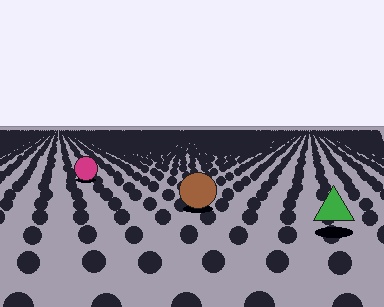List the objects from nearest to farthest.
From nearest to farthest: the green triangle, the brown circle, the magenta circle.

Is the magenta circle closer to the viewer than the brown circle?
No. The brown circle is closer — you can tell from the texture gradient: the ground texture is coarser near it.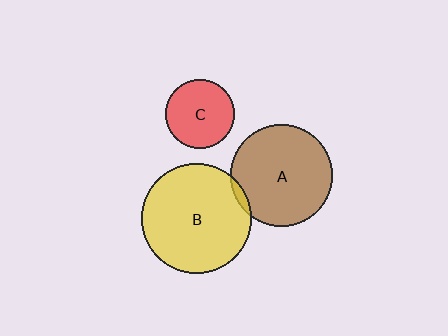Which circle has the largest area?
Circle B (yellow).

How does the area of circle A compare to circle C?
Approximately 2.2 times.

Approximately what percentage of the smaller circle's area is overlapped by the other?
Approximately 5%.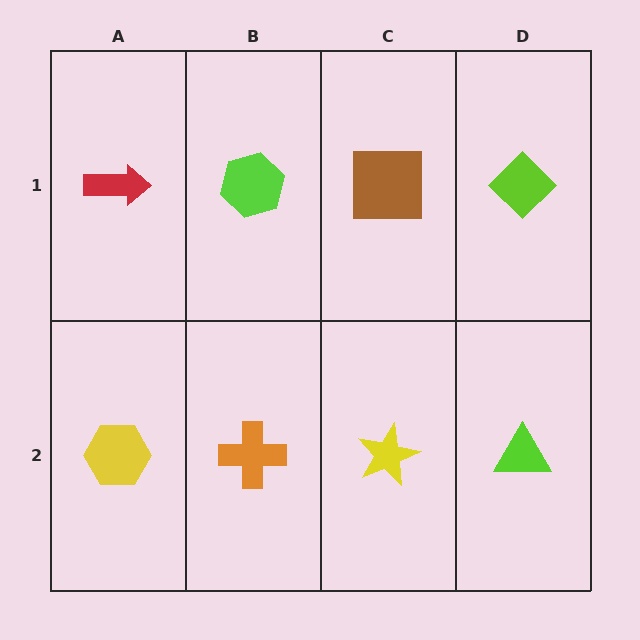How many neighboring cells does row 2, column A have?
2.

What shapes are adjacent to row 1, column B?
An orange cross (row 2, column B), a red arrow (row 1, column A), a brown square (row 1, column C).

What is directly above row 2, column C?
A brown square.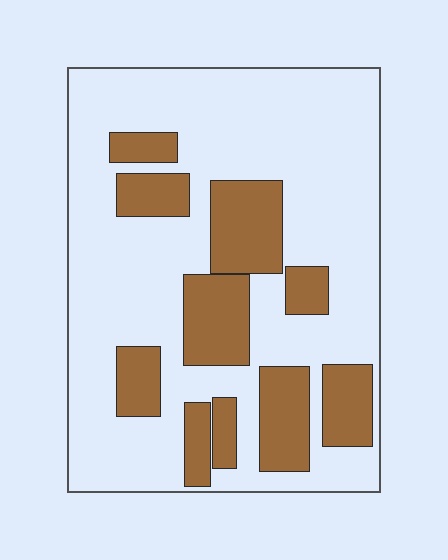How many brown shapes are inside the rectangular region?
10.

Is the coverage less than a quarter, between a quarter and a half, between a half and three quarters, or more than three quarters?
Between a quarter and a half.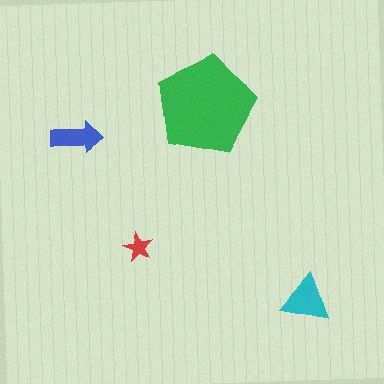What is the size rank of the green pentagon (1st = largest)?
1st.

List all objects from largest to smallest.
The green pentagon, the cyan triangle, the blue arrow, the red star.